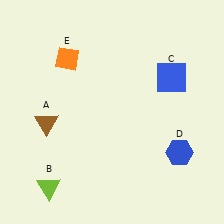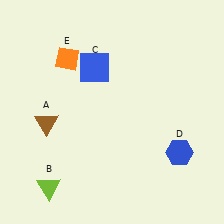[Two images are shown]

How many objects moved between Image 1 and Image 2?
1 object moved between the two images.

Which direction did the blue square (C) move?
The blue square (C) moved left.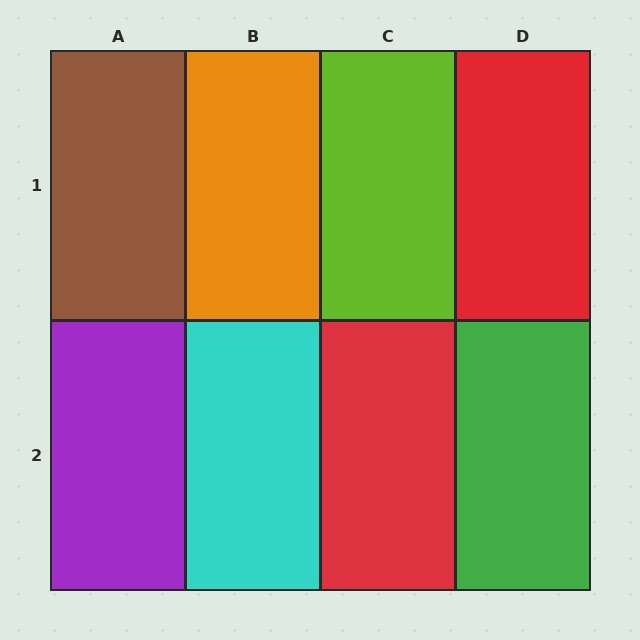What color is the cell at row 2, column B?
Cyan.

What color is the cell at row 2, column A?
Purple.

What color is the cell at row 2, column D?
Green.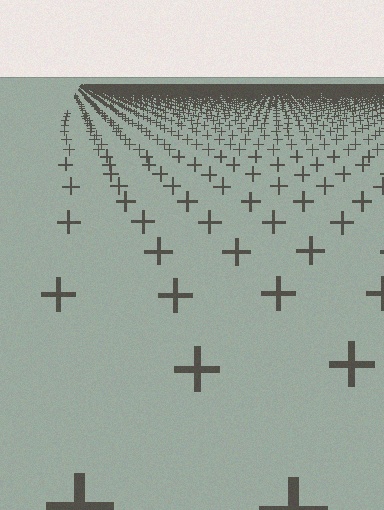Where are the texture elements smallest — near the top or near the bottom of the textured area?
Near the top.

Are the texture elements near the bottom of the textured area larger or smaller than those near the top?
Larger. Near the bottom, elements are closer to the viewer and appear at a bigger on-screen size.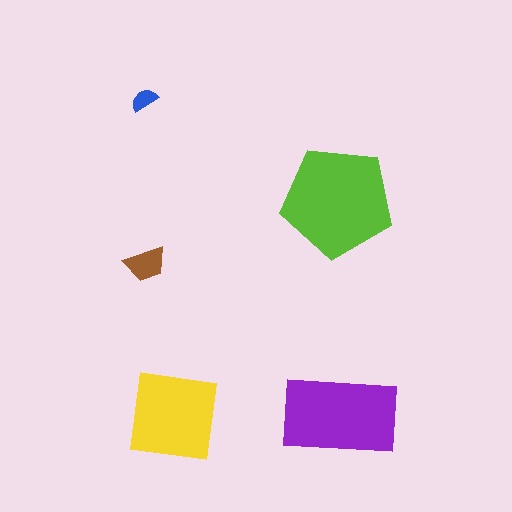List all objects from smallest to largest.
The blue semicircle, the brown trapezoid, the yellow square, the purple rectangle, the lime pentagon.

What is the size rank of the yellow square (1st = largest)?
3rd.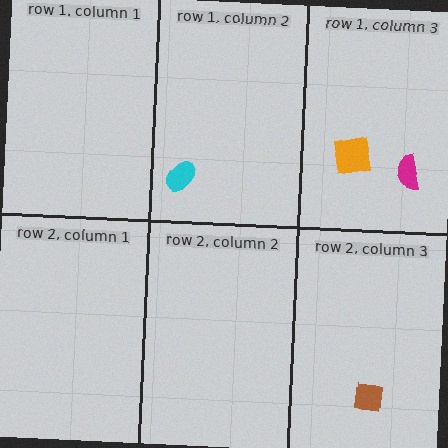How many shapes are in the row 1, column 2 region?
1.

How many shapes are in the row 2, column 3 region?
1.